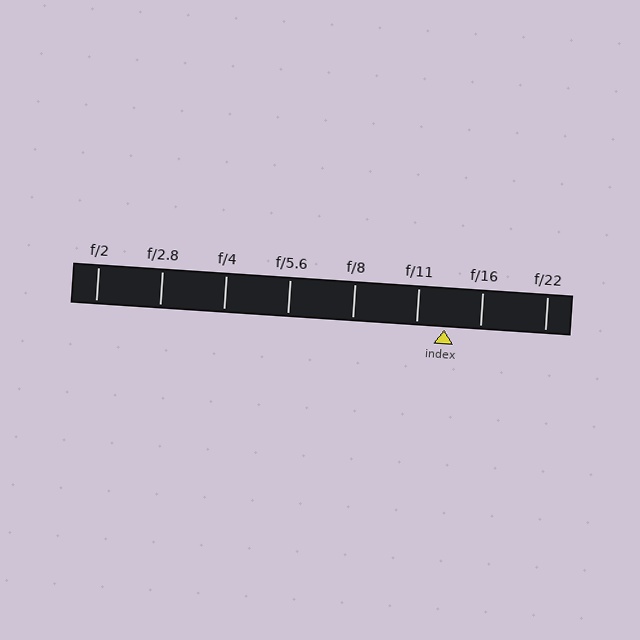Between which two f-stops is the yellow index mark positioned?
The index mark is between f/11 and f/16.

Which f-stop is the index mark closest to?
The index mark is closest to f/11.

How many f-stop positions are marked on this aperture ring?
There are 8 f-stop positions marked.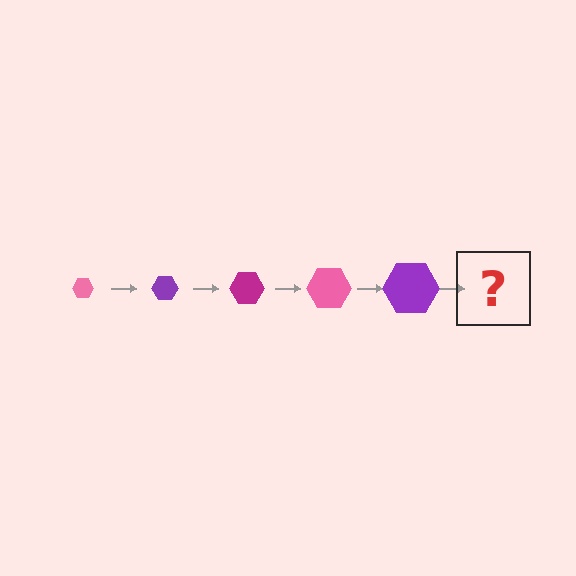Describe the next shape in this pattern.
It should be a magenta hexagon, larger than the previous one.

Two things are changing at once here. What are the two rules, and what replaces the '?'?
The two rules are that the hexagon grows larger each step and the color cycles through pink, purple, and magenta. The '?' should be a magenta hexagon, larger than the previous one.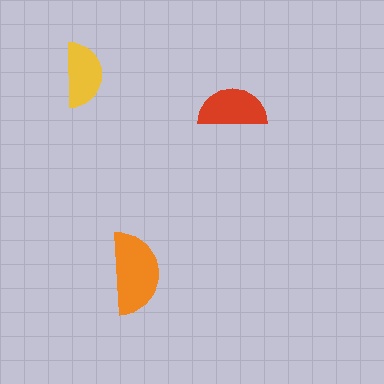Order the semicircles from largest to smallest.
the orange one, the red one, the yellow one.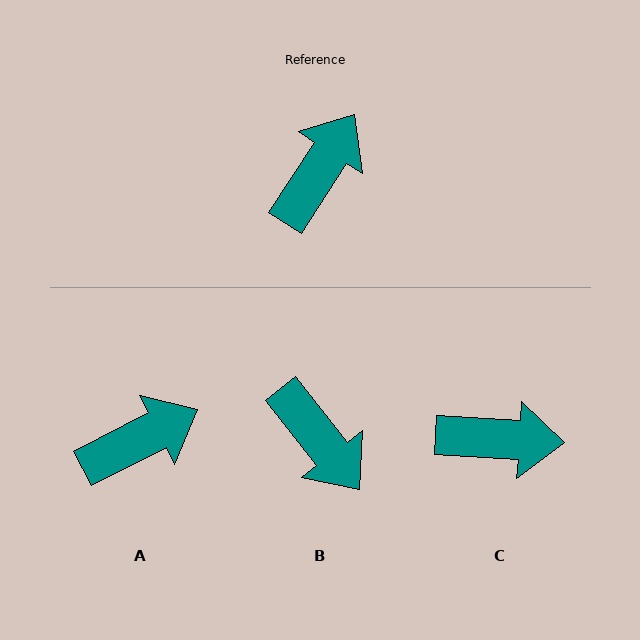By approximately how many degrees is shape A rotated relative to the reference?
Approximately 30 degrees clockwise.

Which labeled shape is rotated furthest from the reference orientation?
B, about 109 degrees away.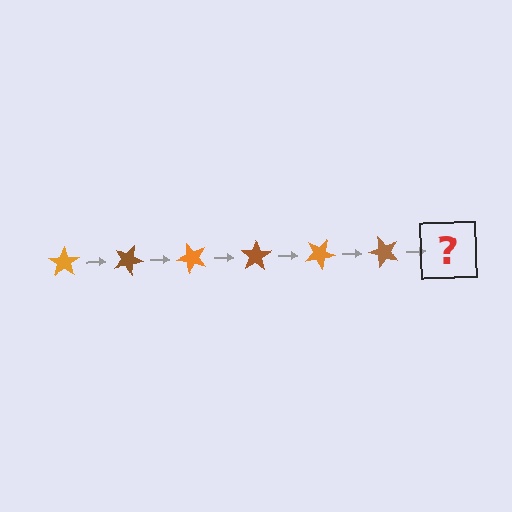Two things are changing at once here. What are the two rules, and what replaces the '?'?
The two rules are that it rotates 25 degrees each step and the color cycles through orange and brown. The '?' should be an orange star, rotated 150 degrees from the start.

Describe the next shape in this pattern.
It should be an orange star, rotated 150 degrees from the start.